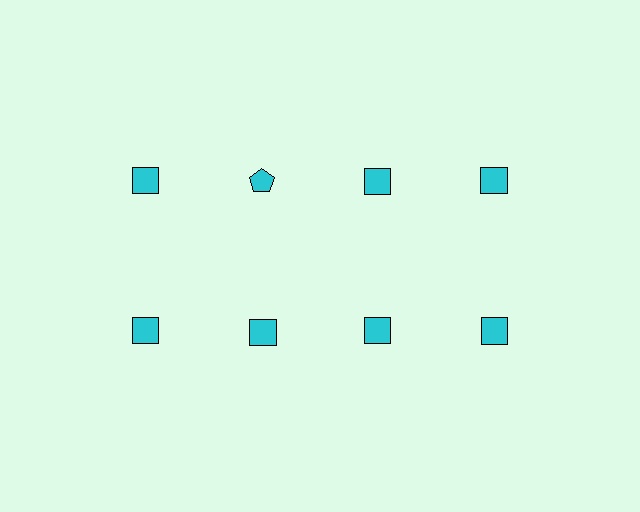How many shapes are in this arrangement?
There are 8 shapes arranged in a grid pattern.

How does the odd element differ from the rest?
It has a different shape: pentagon instead of square.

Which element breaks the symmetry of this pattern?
The cyan pentagon in the top row, second from left column breaks the symmetry. All other shapes are cyan squares.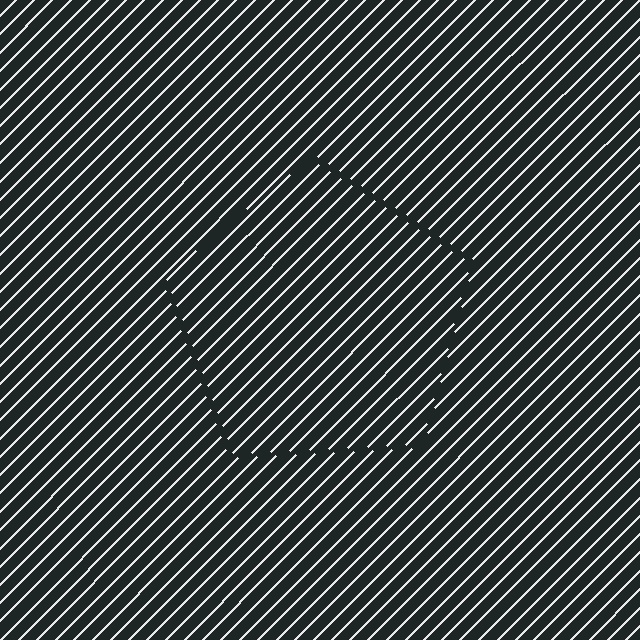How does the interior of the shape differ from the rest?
The interior of the shape contains the same grating, shifted by half a period — the contour is defined by the phase discontinuity where line-ends from the inner and outer gratings abut.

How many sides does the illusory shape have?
5 sides — the line-ends trace a pentagon.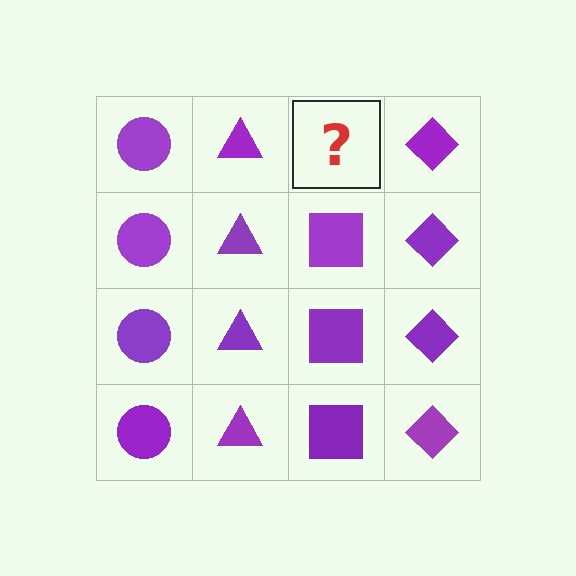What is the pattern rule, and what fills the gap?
The rule is that each column has a consistent shape. The gap should be filled with a purple square.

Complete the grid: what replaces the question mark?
The question mark should be replaced with a purple square.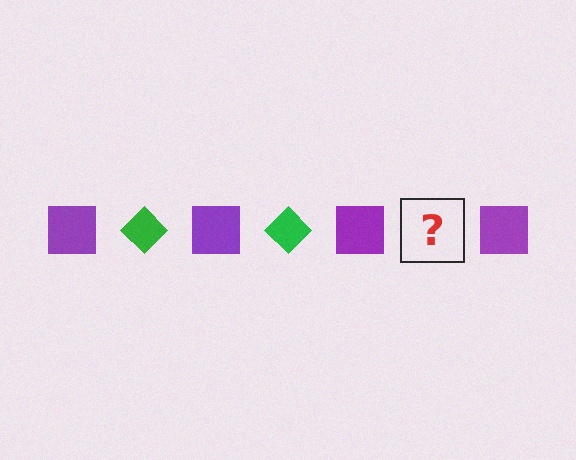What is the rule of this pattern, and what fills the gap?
The rule is that the pattern alternates between purple square and green diamond. The gap should be filled with a green diamond.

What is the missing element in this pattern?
The missing element is a green diamond.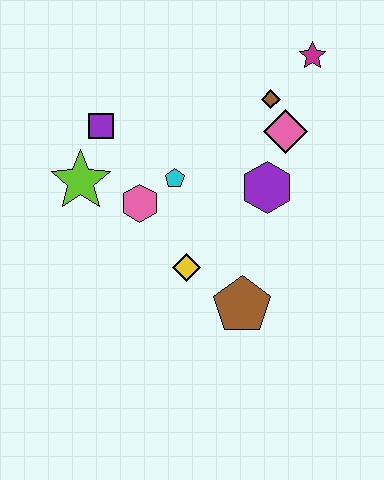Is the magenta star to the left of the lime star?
No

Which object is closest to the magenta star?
The brown diamond is closest to the magenta star.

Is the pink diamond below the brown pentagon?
No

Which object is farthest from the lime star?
The magenta star is farthest from the lime star.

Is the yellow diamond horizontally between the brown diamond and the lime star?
Yes